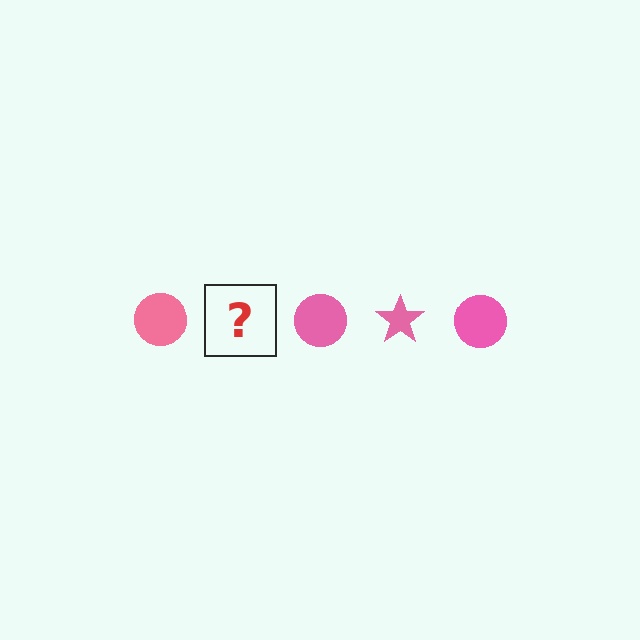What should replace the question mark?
The question mark should be replaced with a pink star.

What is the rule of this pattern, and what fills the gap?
The rule is that the pattern cycles through circle, star shapes in pink. The gap should be filled with a pink star.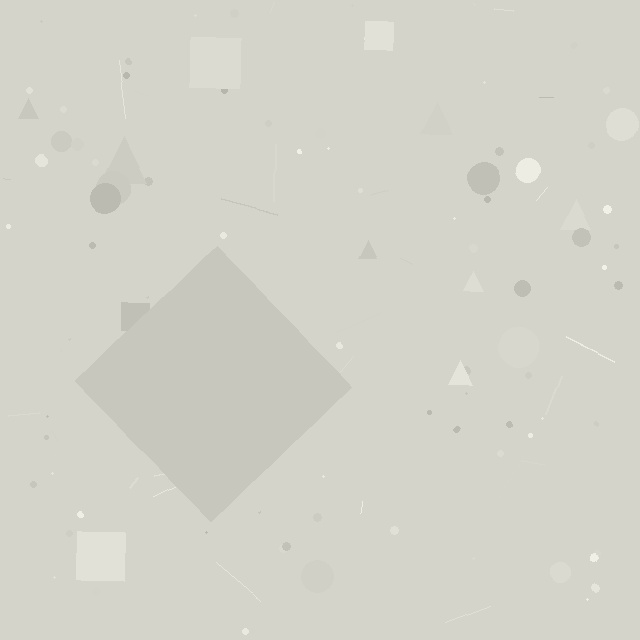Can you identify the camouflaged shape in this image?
The camouflaged shape is a diamond.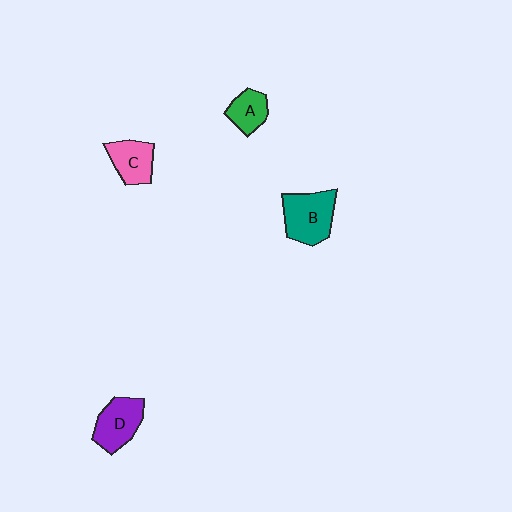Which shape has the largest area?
Shape B (teal).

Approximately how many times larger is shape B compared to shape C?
Approximately 1.4 times.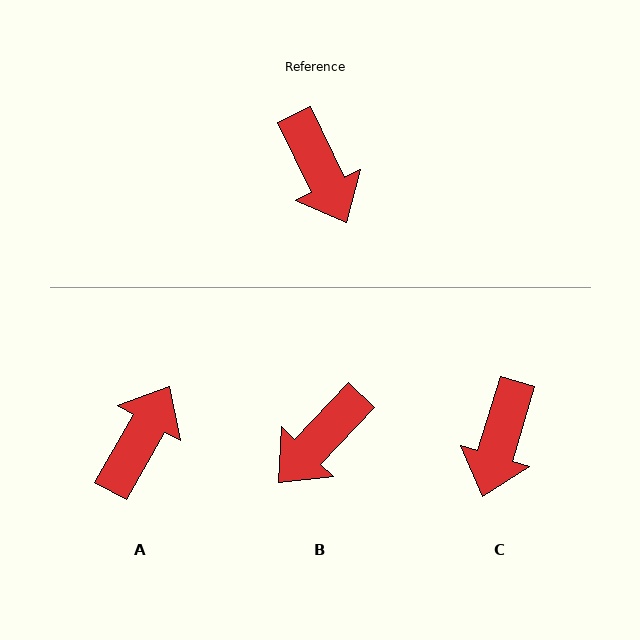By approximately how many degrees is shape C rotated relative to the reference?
Approximately 43 degrees clockwise.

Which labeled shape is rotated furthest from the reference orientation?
A, about 125 degrees away.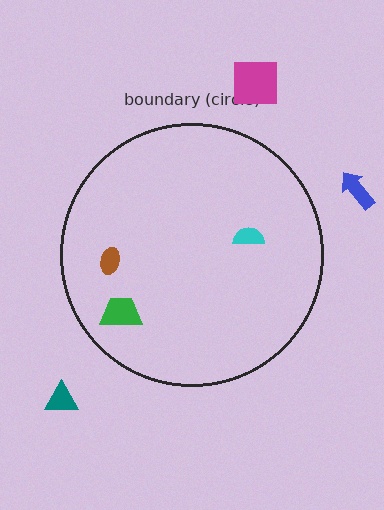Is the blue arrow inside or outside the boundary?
Outside.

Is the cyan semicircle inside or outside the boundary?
Inside.